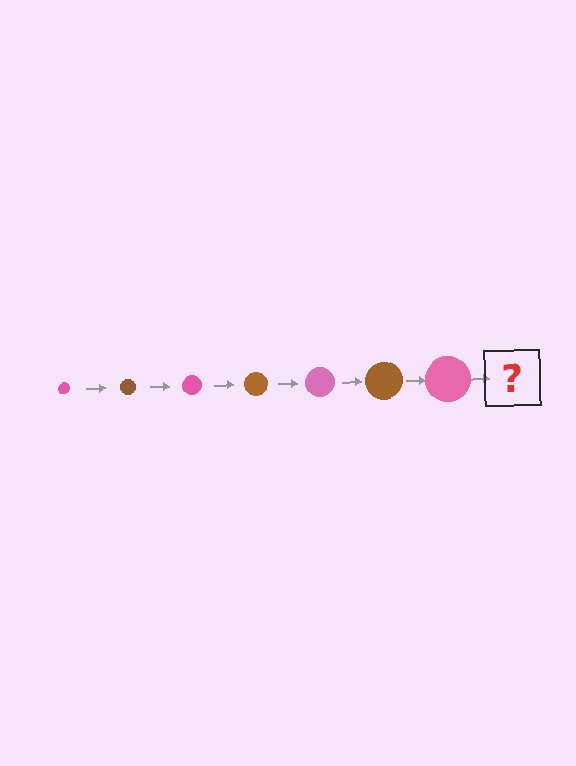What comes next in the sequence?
The next element should be a brown circle, larger than the previous one.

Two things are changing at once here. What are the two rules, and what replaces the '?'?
The two rules are that the circle grows larger each step and the color cycles through pink and brown. The '?' should be a brown circle, larger than the previous one.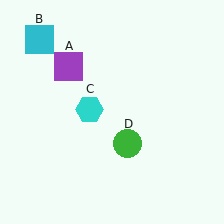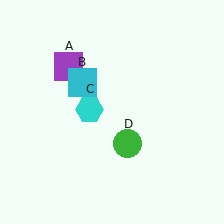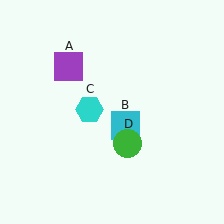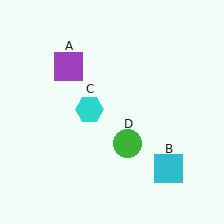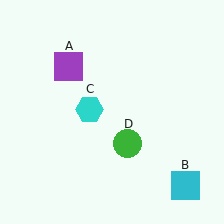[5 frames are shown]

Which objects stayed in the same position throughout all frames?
Purple square (object A) and cyan hexagon (object C) and green circle (object D) remained stationary.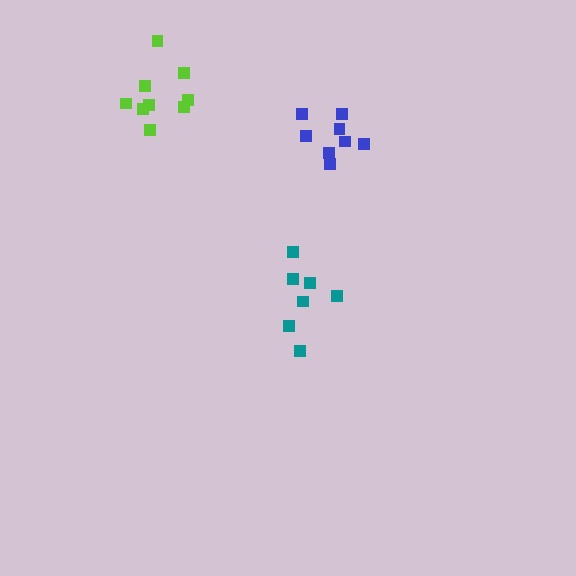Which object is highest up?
The lime cluster is topmost.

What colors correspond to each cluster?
The clusters are colored: blue, teal, lime.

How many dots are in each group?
Group 1: 8 dots, Group 2: 7 dots, Group 3: 9 dots (24 total).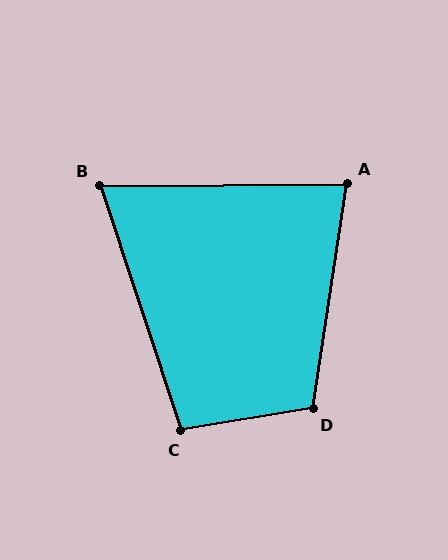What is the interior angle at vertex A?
Approximately 81 degrees (acute).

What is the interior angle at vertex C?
Approximately 99 degrees (obtuse).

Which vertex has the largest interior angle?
D, at approximately 108 degrees.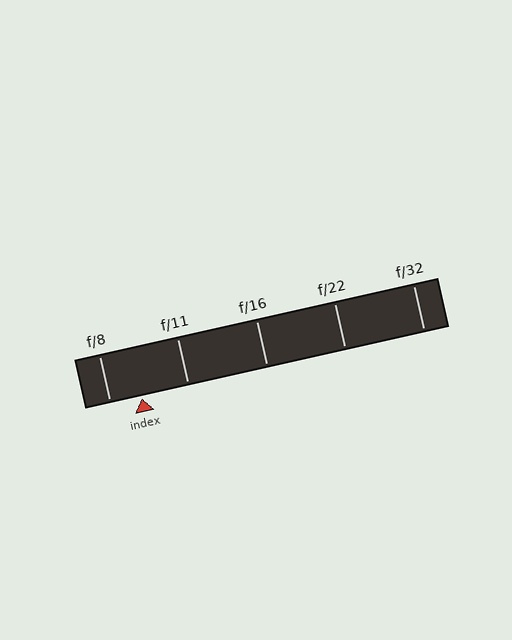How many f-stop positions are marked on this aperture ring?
There are 5 f-stop positions marked.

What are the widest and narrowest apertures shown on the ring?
The widest aperture shown is f/8 and the narrowest is f/32.